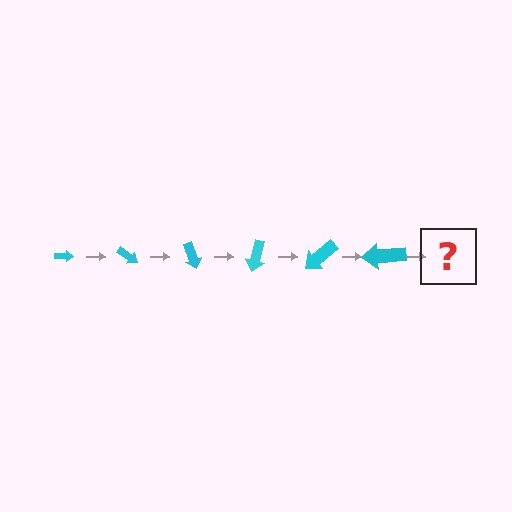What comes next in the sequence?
The next element should be an arrow, larger than the previous one and rotated 210 degrees from the start.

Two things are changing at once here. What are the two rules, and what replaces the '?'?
The two rules are that the arrow grows larger each step and it rotates 35 degrees each step. The '?' should be an arrow, larger than the previous one and rotated 210 degrees from the start.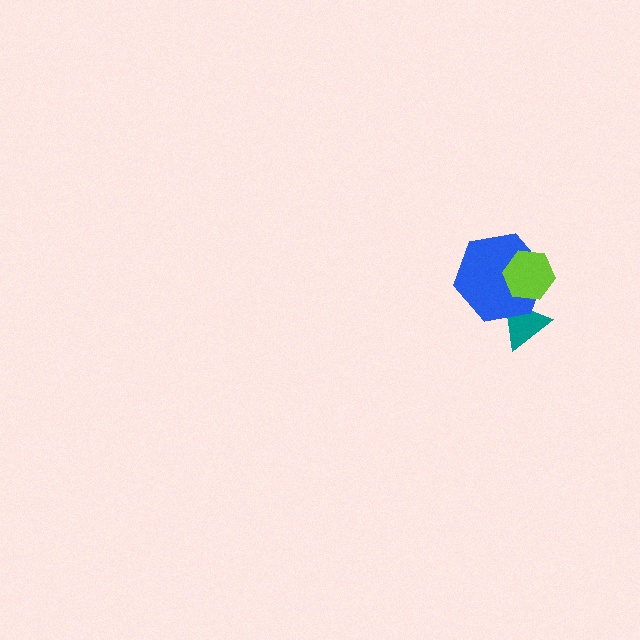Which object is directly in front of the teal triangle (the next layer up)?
The blue hexagon is directly in front of the teal triangle.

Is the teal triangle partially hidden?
Yes, it is partially covered by another shape.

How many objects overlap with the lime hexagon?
2 objects overlap with the lime hexagon.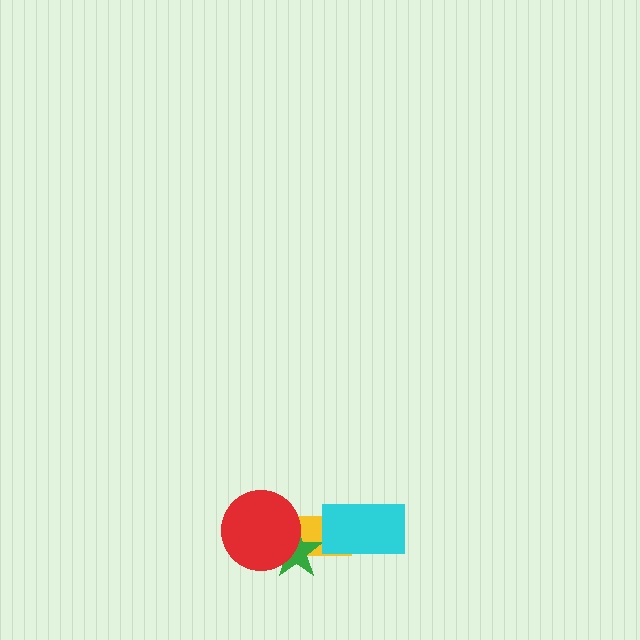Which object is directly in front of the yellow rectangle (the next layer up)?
The green star is directly in front of the yellow rectangle.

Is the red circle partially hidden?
No, no other shape covers it.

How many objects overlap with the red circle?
2 objects overlap with the red circle.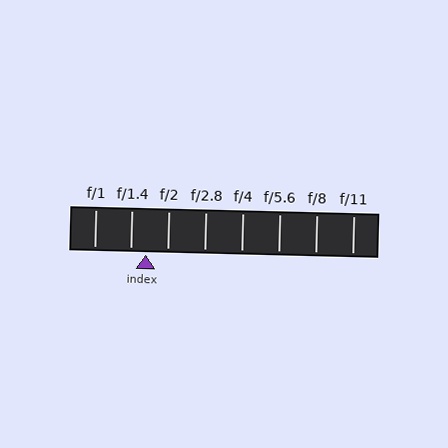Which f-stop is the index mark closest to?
The index mark is closest to f/1.4.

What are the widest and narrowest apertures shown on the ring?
The widest aperture shown is f/1 and the narrowest is f/11.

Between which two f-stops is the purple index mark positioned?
The index mark is between f/1.4 and f/2.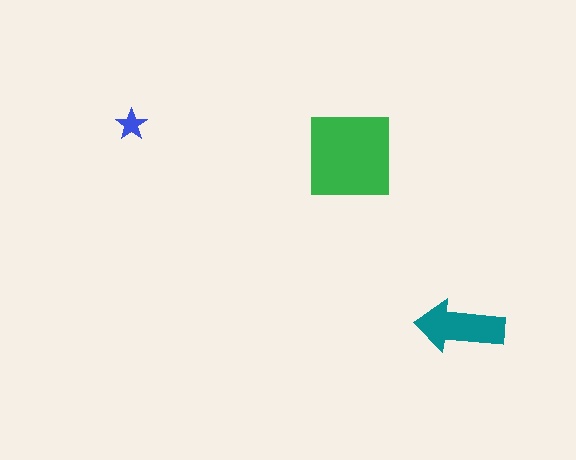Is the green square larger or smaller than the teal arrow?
Larger.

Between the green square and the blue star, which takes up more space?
The green square.